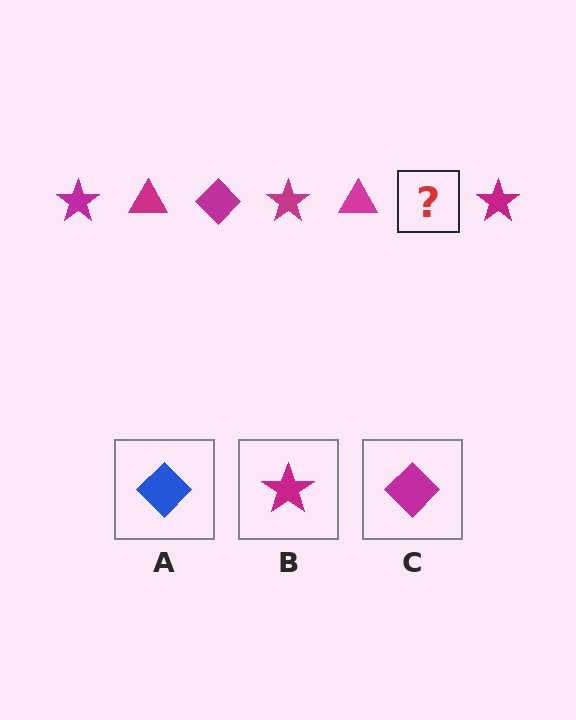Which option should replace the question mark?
Option C.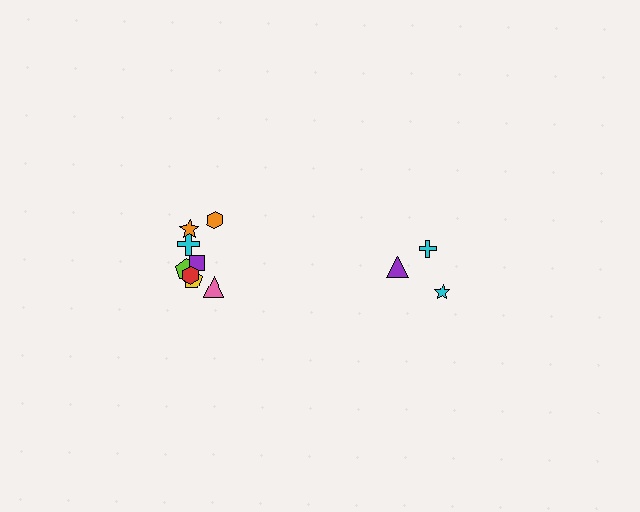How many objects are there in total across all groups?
There are 11 objects.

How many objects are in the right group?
There are 3 objects.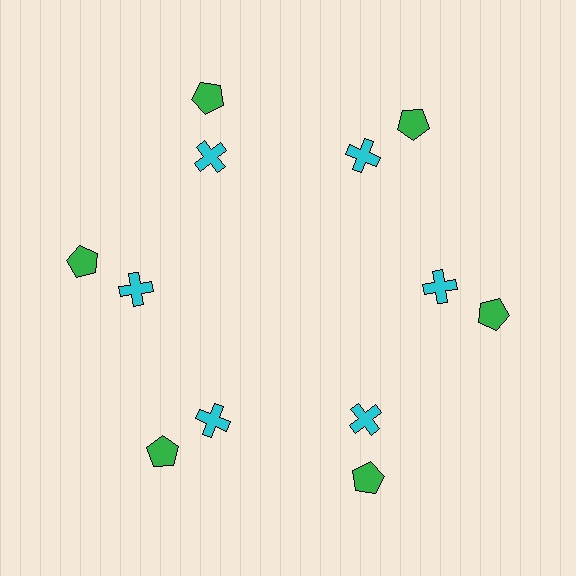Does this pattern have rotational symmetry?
Yes, this pattern has 6-fold rotational symmetry. It looks the same after rotating 60 degrees around the center.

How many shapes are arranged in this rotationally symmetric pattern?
There are 12 shapes, arranged in 6 groups of 2.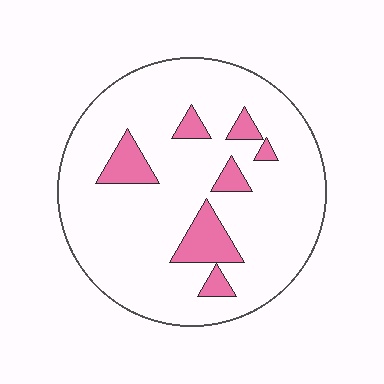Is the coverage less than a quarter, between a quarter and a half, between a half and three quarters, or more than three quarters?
Less than a quarter.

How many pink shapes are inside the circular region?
7.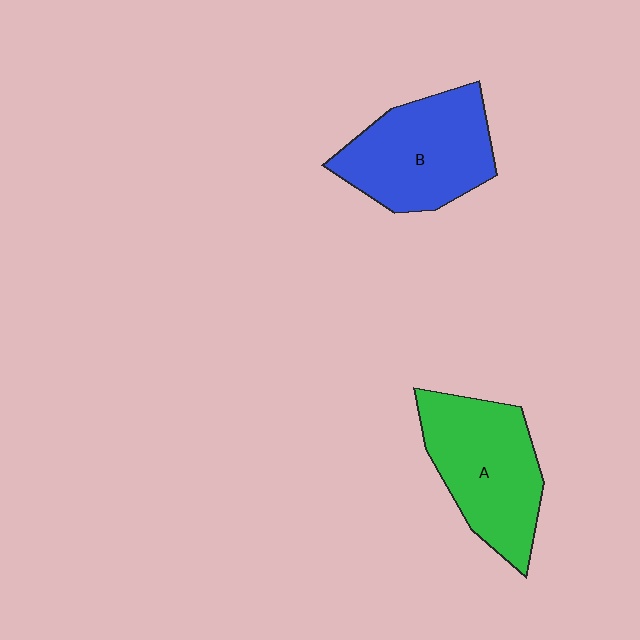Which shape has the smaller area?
Shape B (blue).